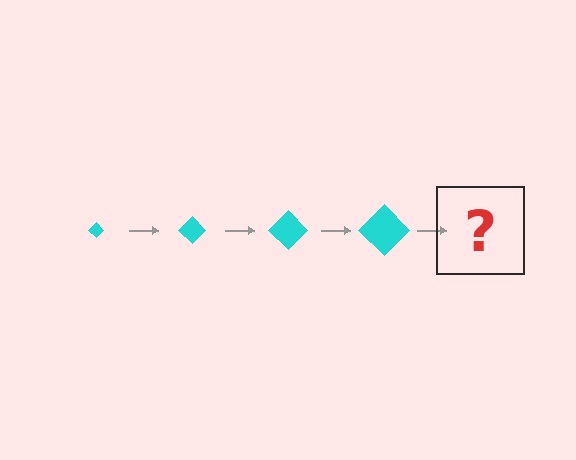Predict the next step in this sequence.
The next step is a cyan diamond, larger than the previous one.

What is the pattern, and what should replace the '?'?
The pattern is that the diamond gets progressively larger each step. The '?' should be a cyan diamond, larger than the previous one.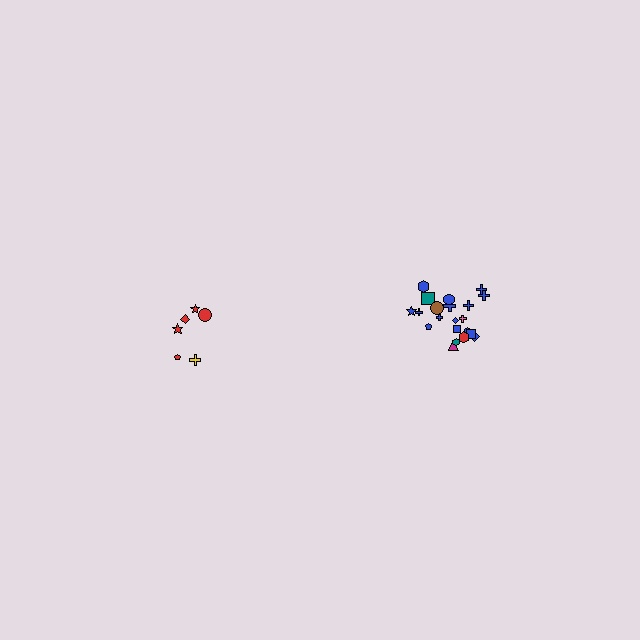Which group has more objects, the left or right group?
The right group.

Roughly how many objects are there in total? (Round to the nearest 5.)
Roughly 30 objects in total.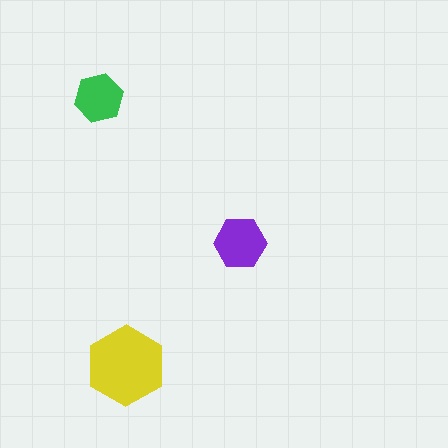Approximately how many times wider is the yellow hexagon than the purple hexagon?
About 1.5 times wider.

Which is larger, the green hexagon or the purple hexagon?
The purple one.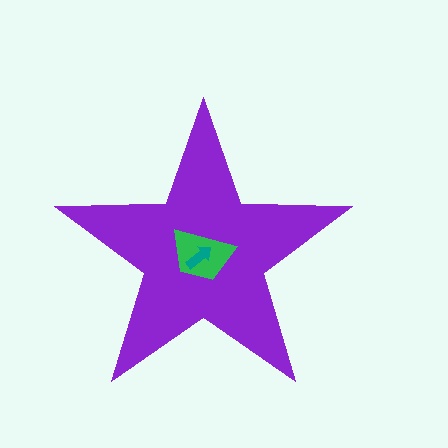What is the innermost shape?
The teal arrow.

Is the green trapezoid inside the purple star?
Yes.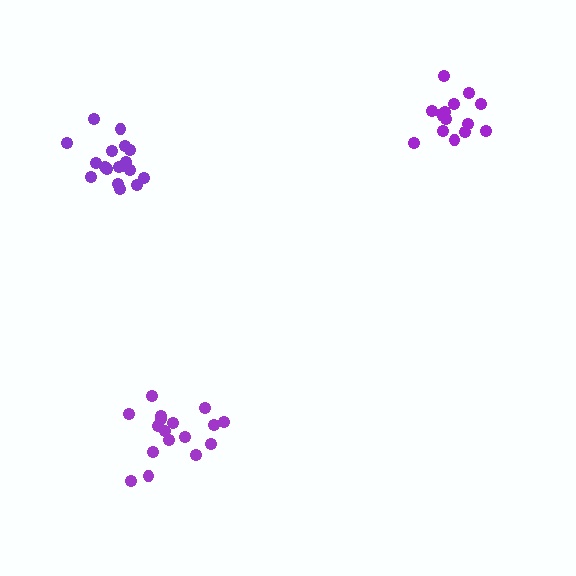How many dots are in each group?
Group 1: 15 dots, Group 2: 18 dots, Group 3: 17 dots (50 total).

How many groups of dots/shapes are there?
There are 3 groups.